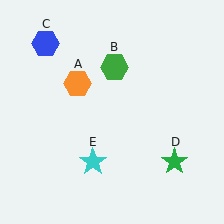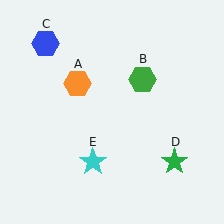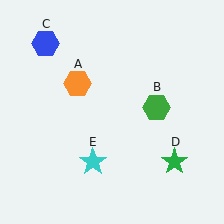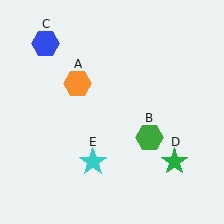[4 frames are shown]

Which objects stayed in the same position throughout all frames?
Orange hexagon (object A) and blue hexagon (object C) and green star (object D) and cyan star (object E) remained stationary.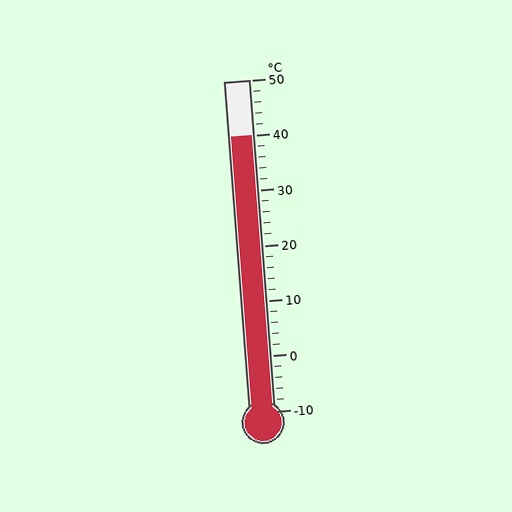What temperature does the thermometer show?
The thermometer shows approximately 40°C.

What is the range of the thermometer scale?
The thermometer scale ranges from -10°C to 50°C.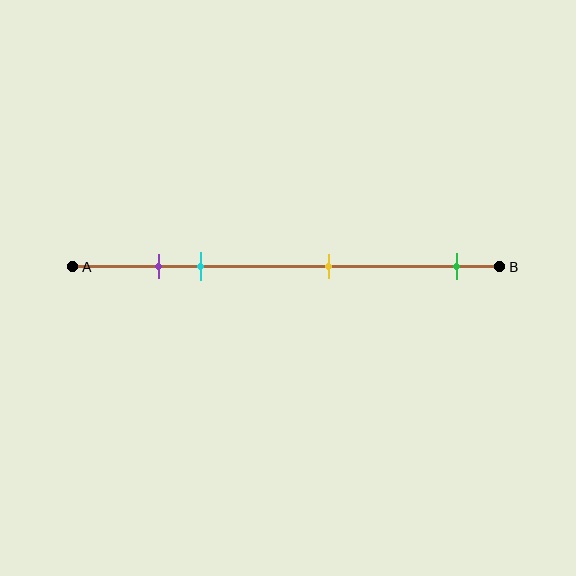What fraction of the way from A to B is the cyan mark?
The cyan mark is approximately 30% (0.3) of the way from A to B.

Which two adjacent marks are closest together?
The purple and cyan marks are the closest adjacent pair.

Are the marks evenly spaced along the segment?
No, the marks are not evenly spaced.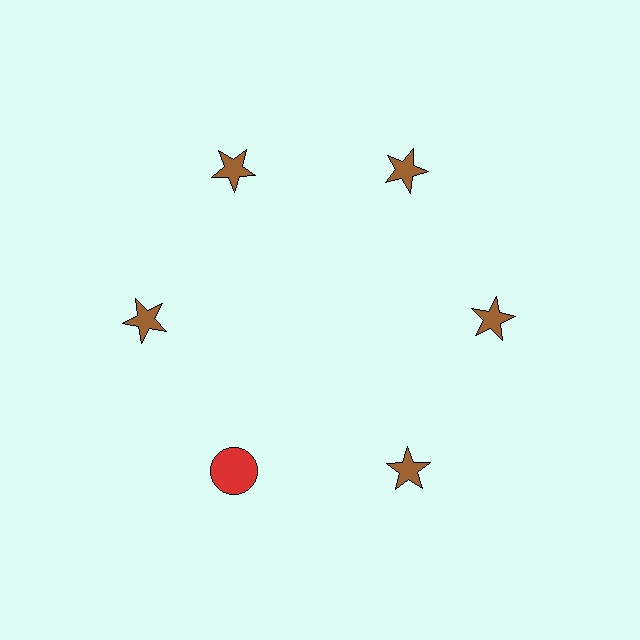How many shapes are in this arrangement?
There are 6 shapes arranged in a ring pattern.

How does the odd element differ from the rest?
It differs in both color (red instead of brown) and shape (circle instead of star).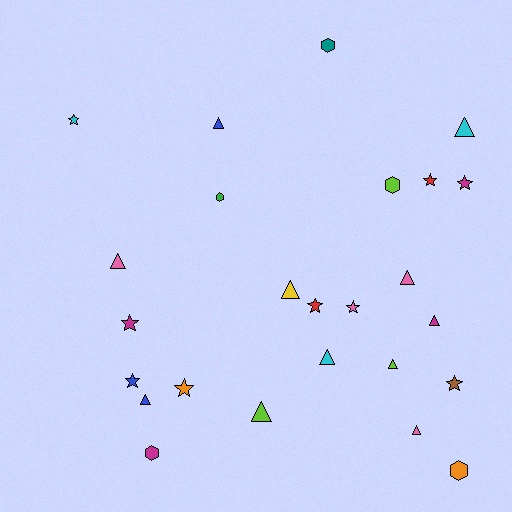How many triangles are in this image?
There are 11 triangles.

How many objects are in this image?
There are 25 objects.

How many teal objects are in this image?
There is 1 teal object.